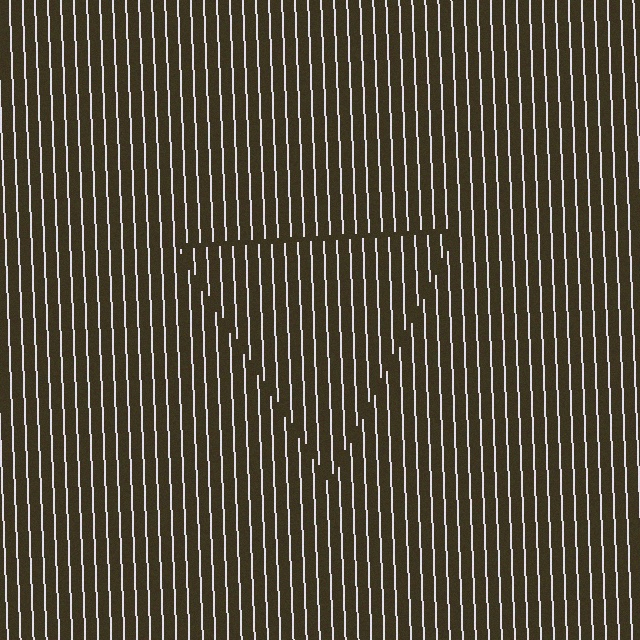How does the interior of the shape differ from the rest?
The interior of the shape contains the same grating, shifted by half a period — the contour is defined by the phase discontinuity where line-ends from the inner and outer gratings abut.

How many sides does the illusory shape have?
3 sides — the line-ends trace a triangle.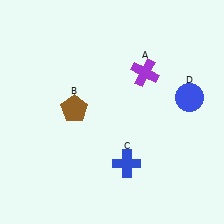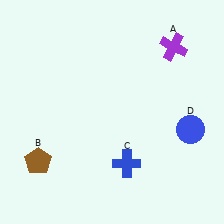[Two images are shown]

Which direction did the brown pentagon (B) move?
The brown pentagon (B) moved down.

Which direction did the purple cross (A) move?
The purple cross (A) moved right.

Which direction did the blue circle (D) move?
The blue circle (D) moved down.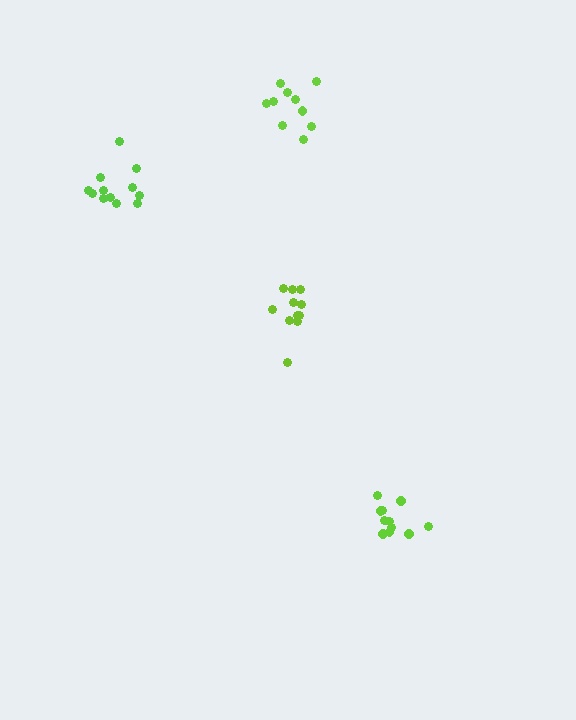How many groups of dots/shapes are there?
There are 4 groups.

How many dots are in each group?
Group 1: 10 dots, Group 2: 11 dots, Group 3: 12 dots, Group 4: 11 dots (44 total).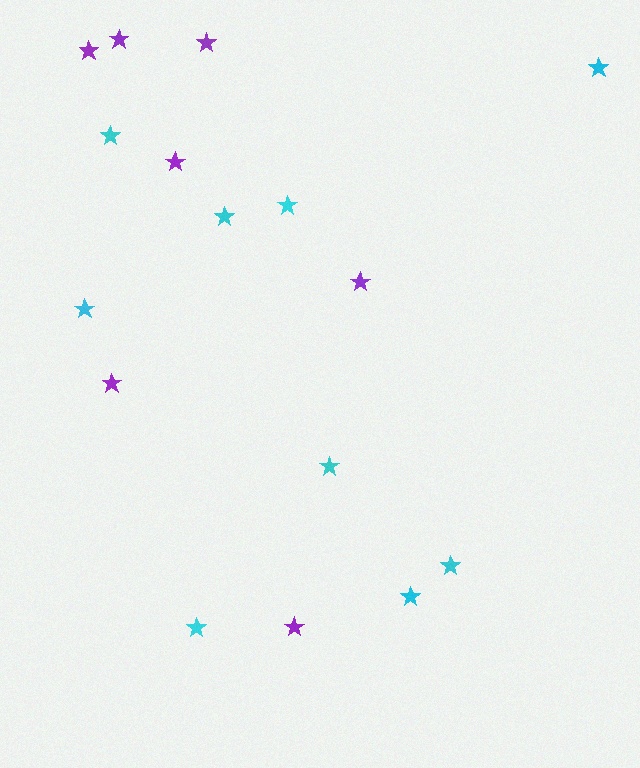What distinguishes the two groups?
There are 2 groups: one group of purple stars (7) and one group of cyan stars (9).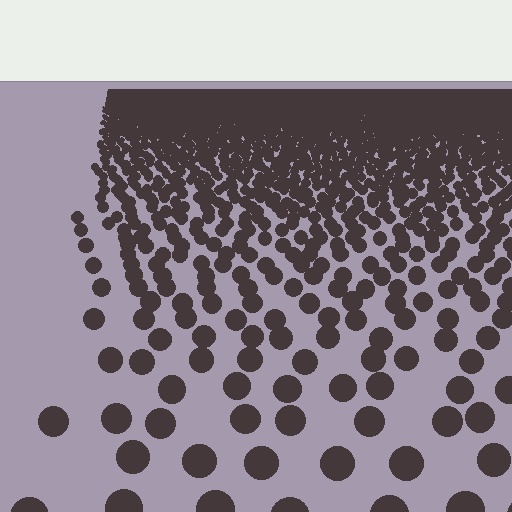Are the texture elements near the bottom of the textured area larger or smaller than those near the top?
Larger. Near the bottom, elements are closer to the viewer and appear at a bigger on-screen size.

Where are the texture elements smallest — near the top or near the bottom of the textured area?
Near the top.